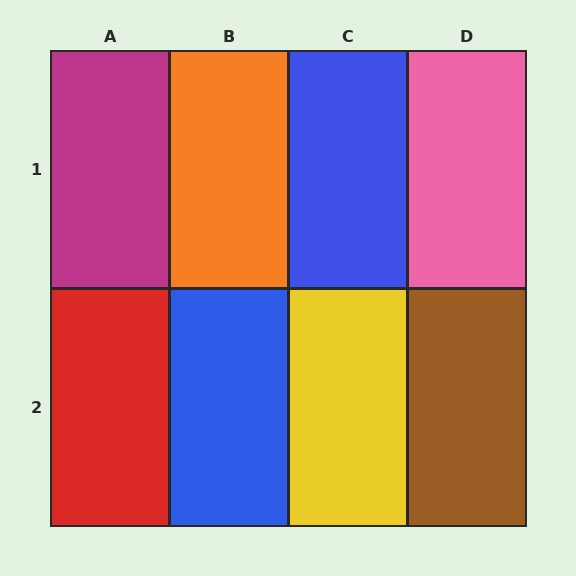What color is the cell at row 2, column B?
Blue.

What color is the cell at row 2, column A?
Red.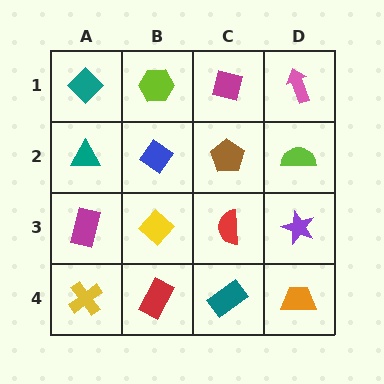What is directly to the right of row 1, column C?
A pink arrow.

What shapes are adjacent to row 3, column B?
A blue diamond (row 2, column B), a red rectangle (row 4, column B), a magenta rectangle (row 3, column A), a red semicircle (row 3, column C).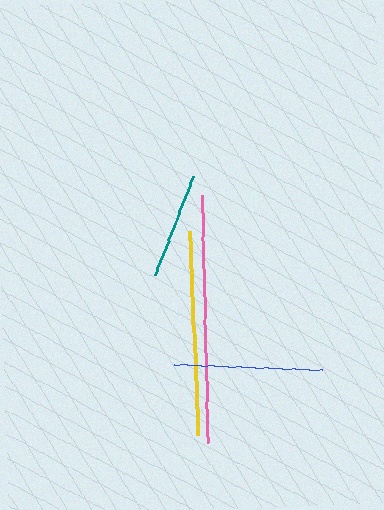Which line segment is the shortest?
The teal line is the shortest at approximately 106 pixels.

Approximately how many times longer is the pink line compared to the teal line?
The pink line is approximately 2.3 times the length of the teal line.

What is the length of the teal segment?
The teal segment is approximately 106 pixels long.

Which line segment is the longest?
The pink line is the longest at approximately 248 pixels.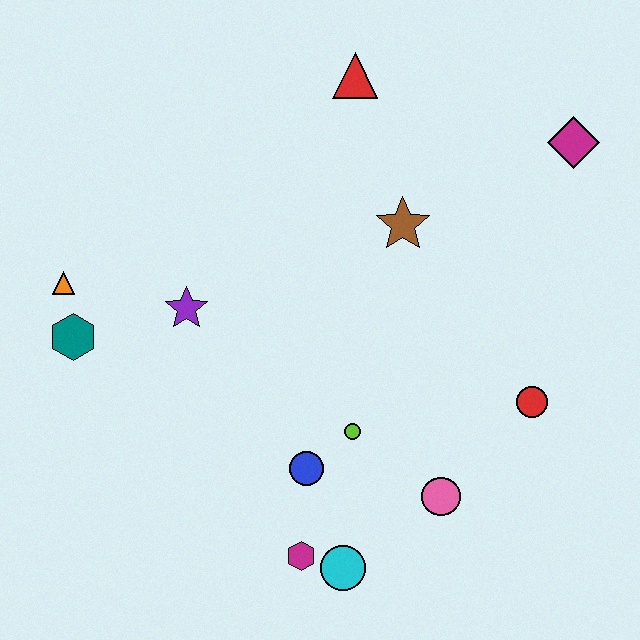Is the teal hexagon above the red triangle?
No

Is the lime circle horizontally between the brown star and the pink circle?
No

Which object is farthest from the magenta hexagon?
The magenta diamond is farthest from the magenta hexagon.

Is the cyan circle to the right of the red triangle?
No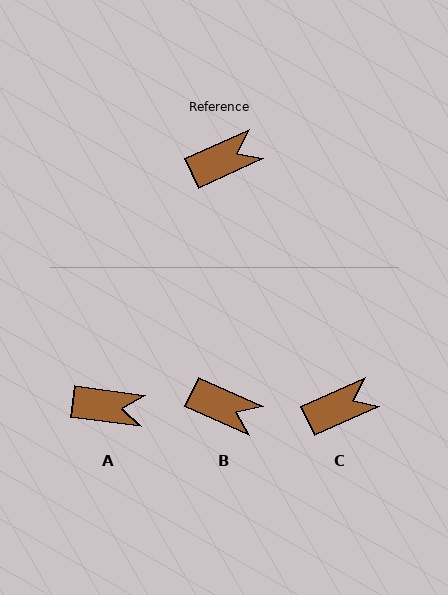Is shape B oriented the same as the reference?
No, it is off by about 49 degrees.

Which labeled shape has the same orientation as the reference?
C.